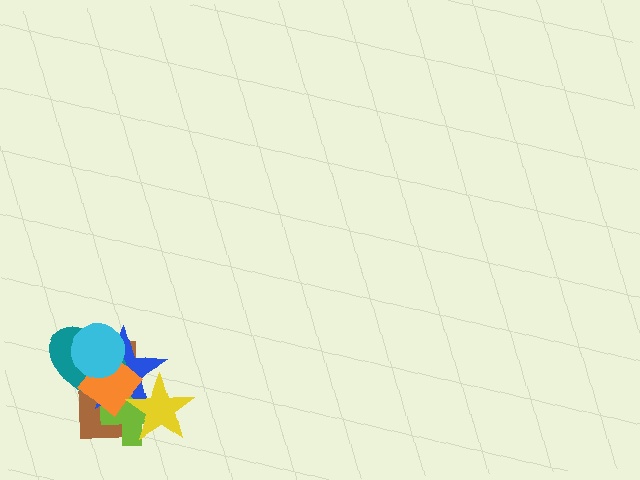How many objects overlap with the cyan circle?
4 objects overlap with the cyan circle.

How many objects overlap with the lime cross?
4 objects overlap with the lime cross.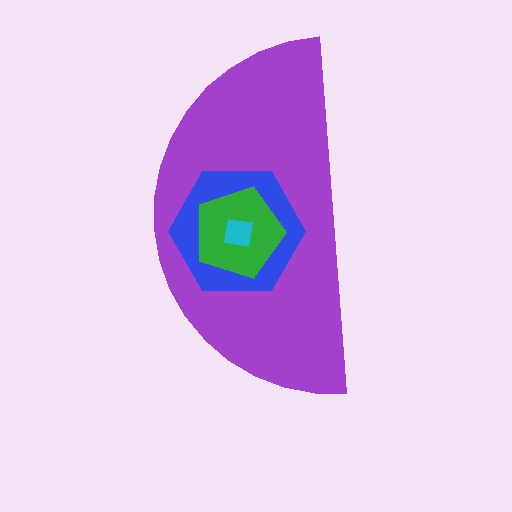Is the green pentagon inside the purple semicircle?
Yes.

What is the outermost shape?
The purple semicircle.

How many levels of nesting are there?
4.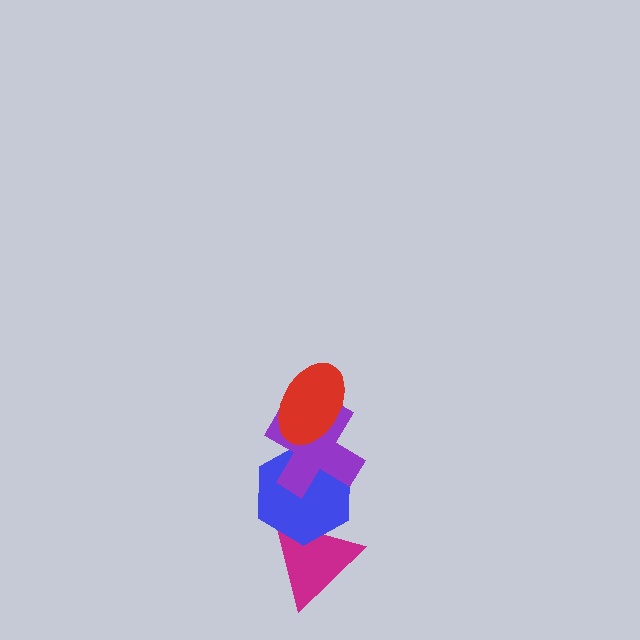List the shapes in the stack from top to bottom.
From top to bottom: the red ellipse, the purple cross, the blue hexagon, the magenta triangle.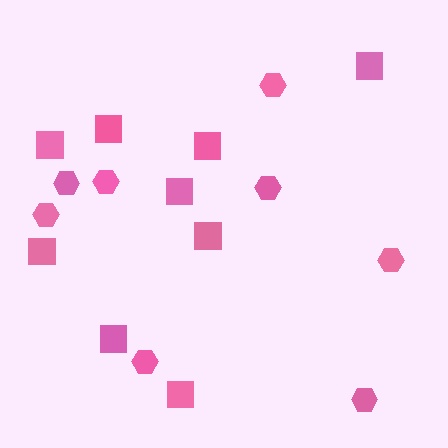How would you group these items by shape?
There are 2 groups: one group of squares (9) and one group of hexagons (8).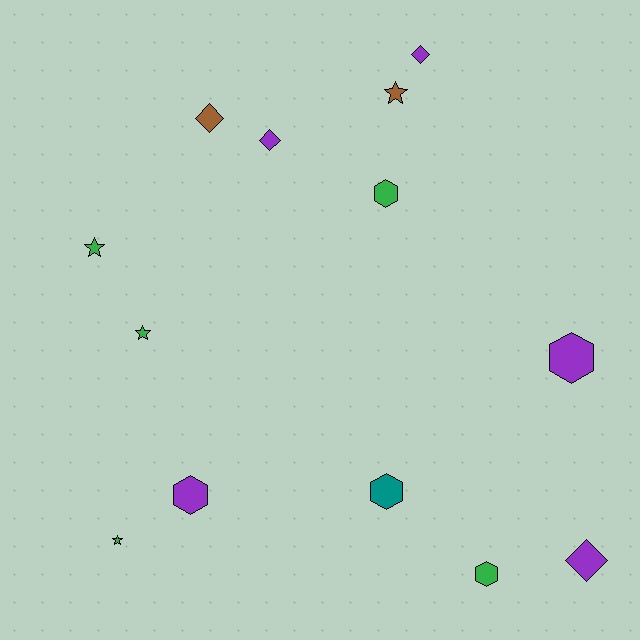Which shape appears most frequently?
Hexagon, with 5 objects.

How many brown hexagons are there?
There are no brown hexagons.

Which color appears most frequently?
Purple, with 5 objects.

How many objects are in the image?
There are 13 objects.